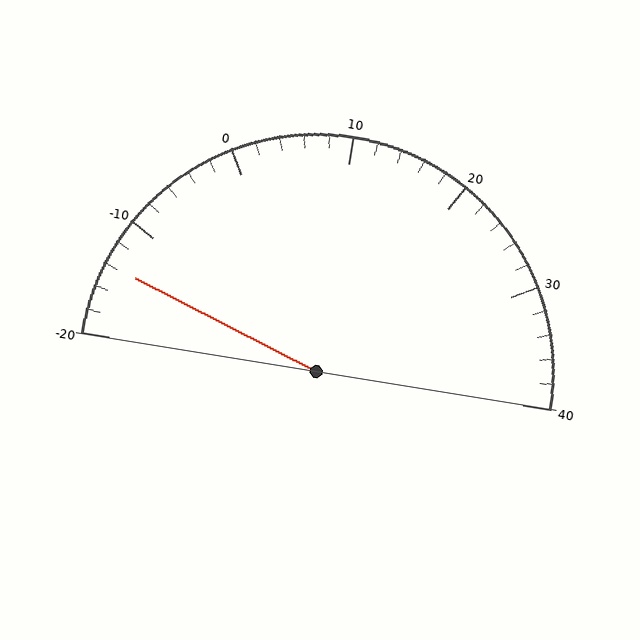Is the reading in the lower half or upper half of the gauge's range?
The reading is in the lower half of the range (-20 to 40).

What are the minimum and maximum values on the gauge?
The gauge ranges from -20 to 40.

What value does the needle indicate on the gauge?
The needle indicates approximately -14.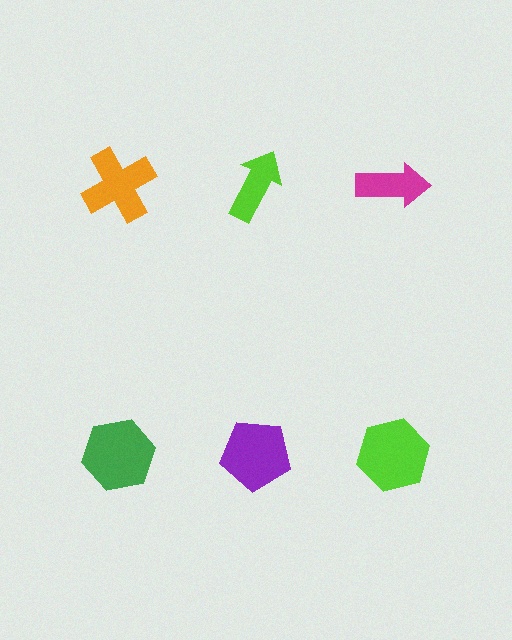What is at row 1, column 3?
A magenta arrow.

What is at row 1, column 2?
A lime arrow.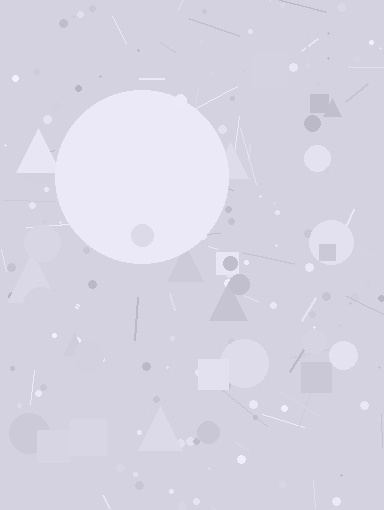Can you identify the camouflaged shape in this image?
The camouflaged shape is a circle.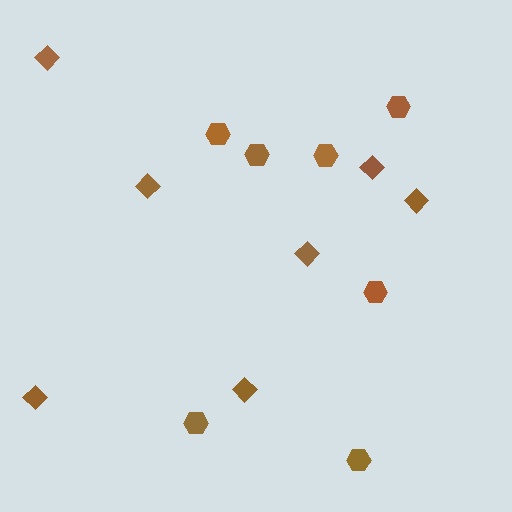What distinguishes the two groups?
There are 2 groups: one group of diamonds (7) and one group of hexagons (7).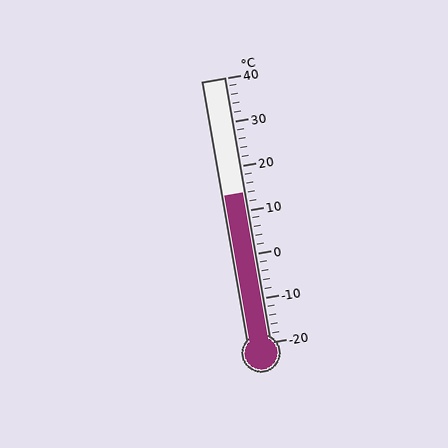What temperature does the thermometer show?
The thermometer shows approximately 14°C.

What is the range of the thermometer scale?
The thermometer scale ranges from -20°C to 40°C.